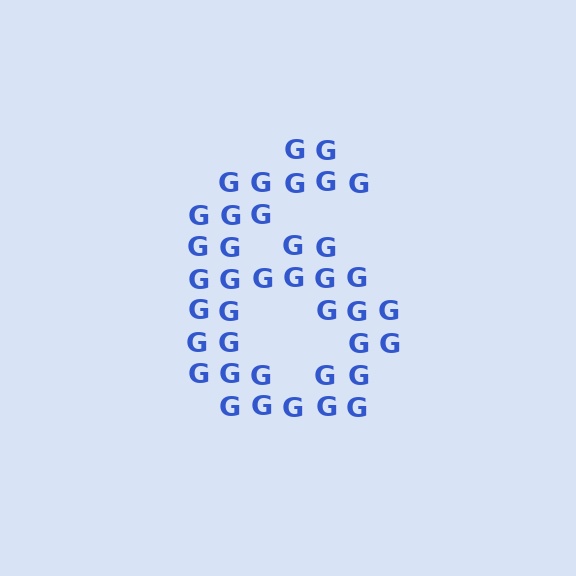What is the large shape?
The large shape is the digit 6.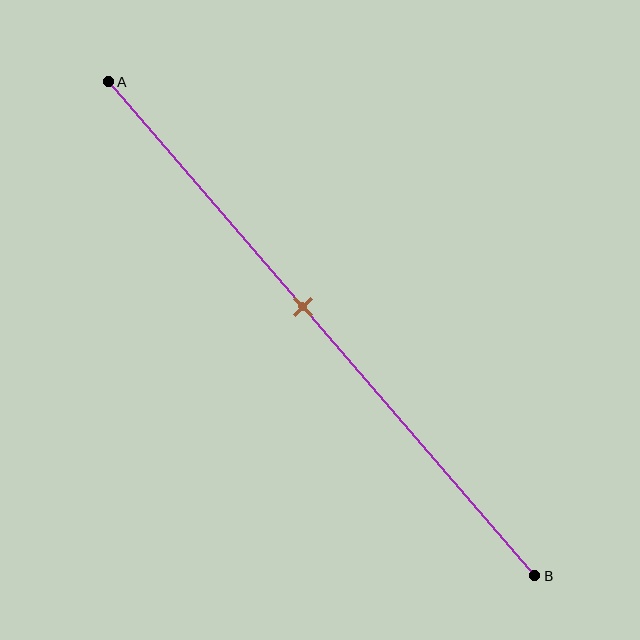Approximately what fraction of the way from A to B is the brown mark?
The brown mark is approximately 45% of the way from A to B.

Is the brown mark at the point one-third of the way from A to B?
No, the mark is at about 45% from A, not at the 33% one-third point.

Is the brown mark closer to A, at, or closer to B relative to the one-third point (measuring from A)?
The brown mark is closer to point B than the one-third point of segment AB.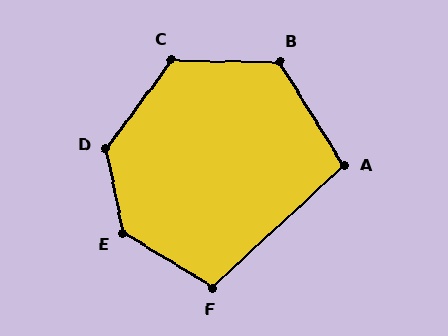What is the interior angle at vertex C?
Approximately 126 degrees (obtuse).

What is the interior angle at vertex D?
Approximately 132 degrees (obtuse).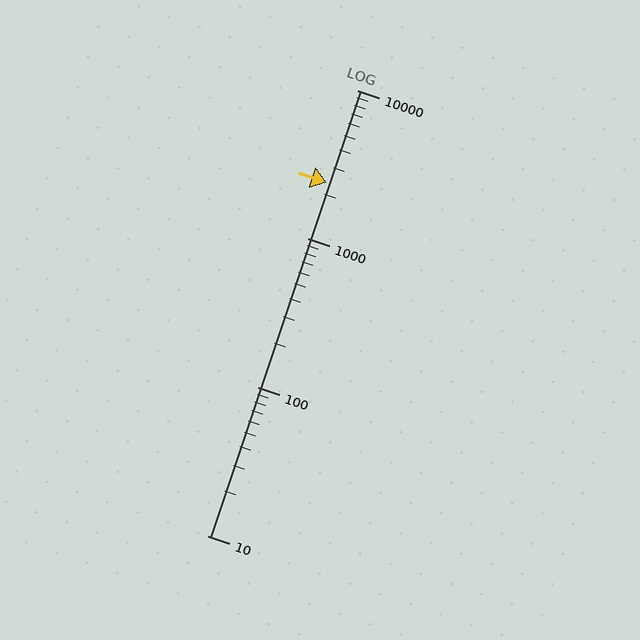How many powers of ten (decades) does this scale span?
The scale spans 3 decades, from 10 to 10000.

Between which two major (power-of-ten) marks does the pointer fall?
The pointer is between 1000 and 10000.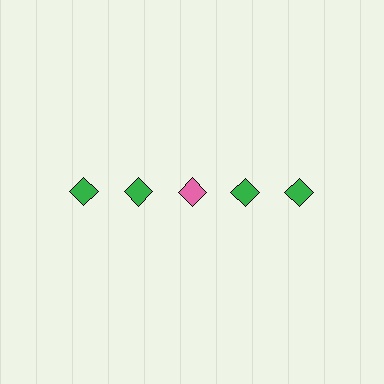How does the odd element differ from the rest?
It has a different color: pink instead of green.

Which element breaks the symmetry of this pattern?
The pink diamond in the top row, center column breaks the symmetry. All other shapes are green diamonds.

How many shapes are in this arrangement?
There are 5 shapes arranged in a grid pattern.